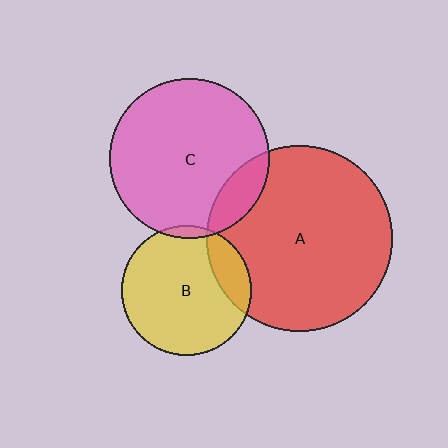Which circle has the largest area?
Circle A (red).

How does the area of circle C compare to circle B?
Approximately 1.5 times.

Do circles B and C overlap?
Yes.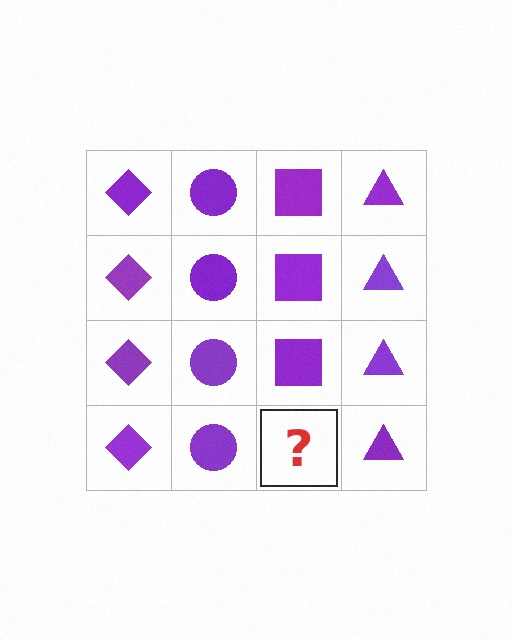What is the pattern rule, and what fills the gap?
The rule is that each column has a consistent shape. The gap should be filled with a purple square.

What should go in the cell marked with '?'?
The missing cell should contain a purple square.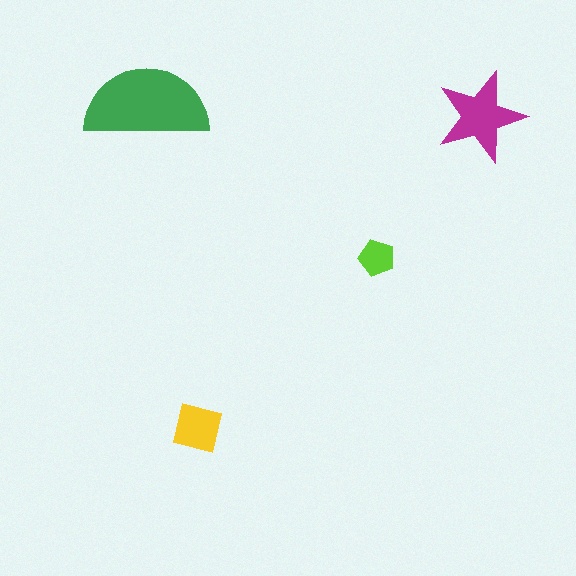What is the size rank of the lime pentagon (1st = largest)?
4th.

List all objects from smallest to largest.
The lime pentagon, the yellow square, the magenta star, the green semicircle.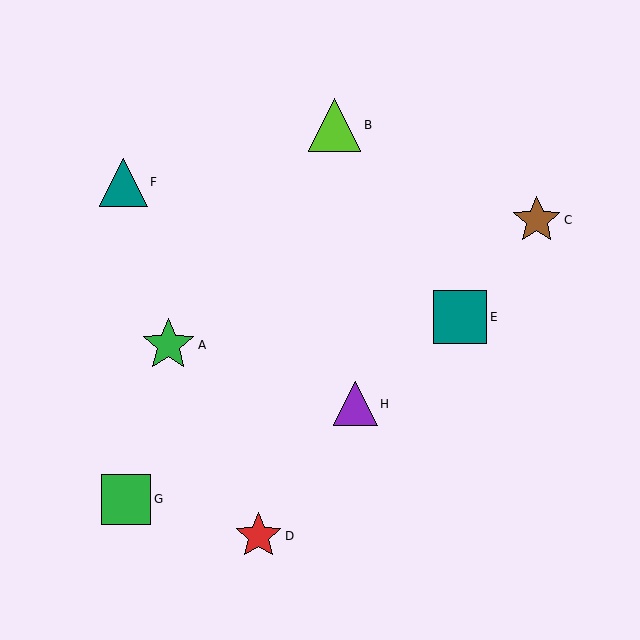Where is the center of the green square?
The center of the green square is at (126, 499).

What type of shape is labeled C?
Shape C is a brown star.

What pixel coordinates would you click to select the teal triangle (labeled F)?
Click at (124, 182) to select the teal triangle F.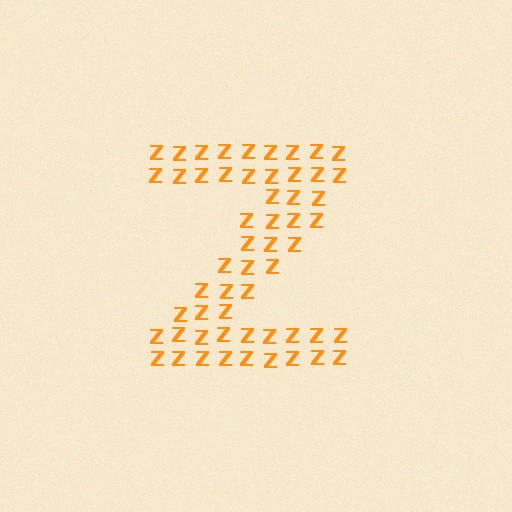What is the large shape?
The large shape is the letter Z.